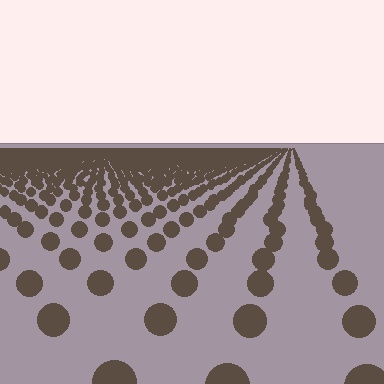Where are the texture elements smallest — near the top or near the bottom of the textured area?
Near the top.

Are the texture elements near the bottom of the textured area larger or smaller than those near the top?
Larger. Near the bottom, elements are closer to the viewer and appear at a bigger on-screen size.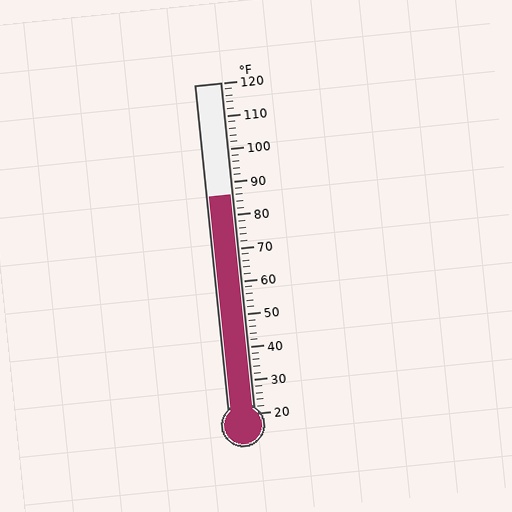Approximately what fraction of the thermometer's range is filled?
The thermometer is filled to approximately 65% of its range.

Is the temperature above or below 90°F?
The temperature is below 90°F.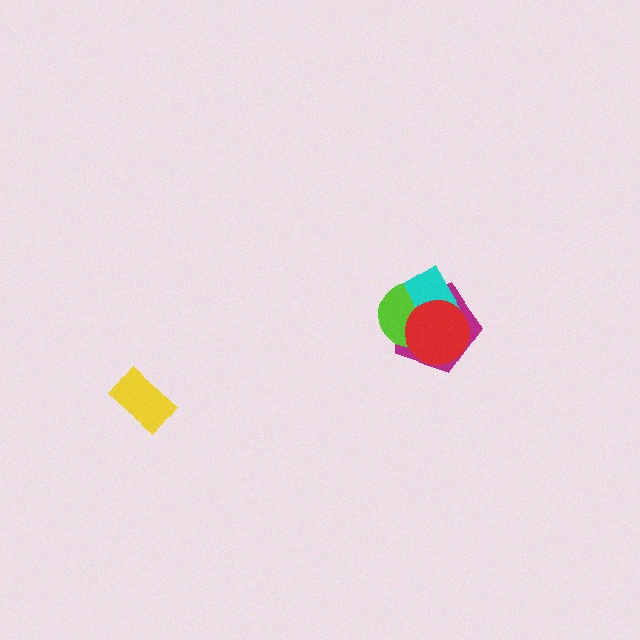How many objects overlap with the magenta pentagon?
3 objects overlap with the magenta pentagon.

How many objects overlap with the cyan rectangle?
3 objects overlap with the cyan rectangle.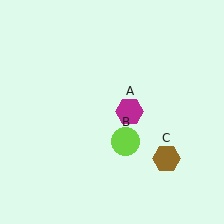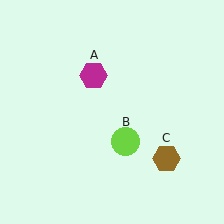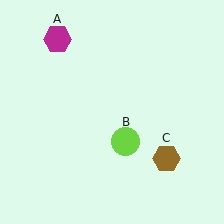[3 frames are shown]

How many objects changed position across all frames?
1 object changed position: magenta hexagon (object A).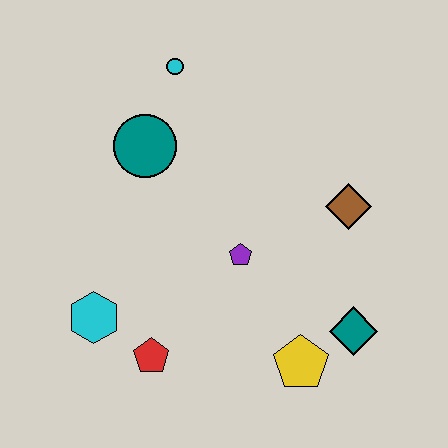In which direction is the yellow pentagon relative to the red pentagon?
The yellow pentagon is to the right of the red pentagon.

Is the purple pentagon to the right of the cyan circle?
Yes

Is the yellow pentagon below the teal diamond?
Yes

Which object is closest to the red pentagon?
The cyan hexagon is closest to the red pentagon.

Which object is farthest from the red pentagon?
The cyan circle is farthest from the red pentagon.